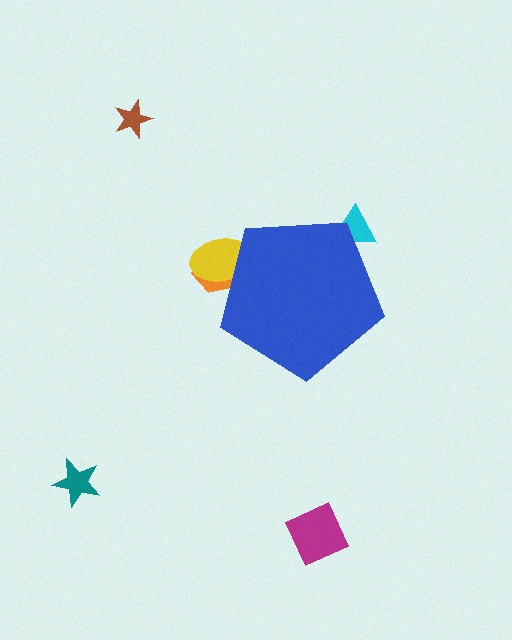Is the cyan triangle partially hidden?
Yes, the cyan triangle is partially hidden behind the blue pentagon.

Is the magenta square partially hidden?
No, the magenta square is fully visible.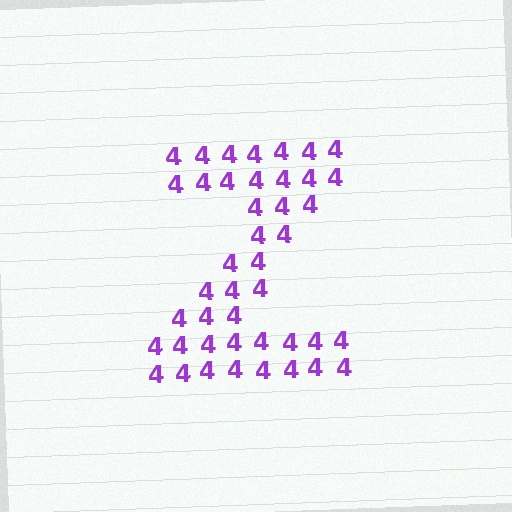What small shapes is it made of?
It is made of small digit 4's.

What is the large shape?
The large shape is the letter Z.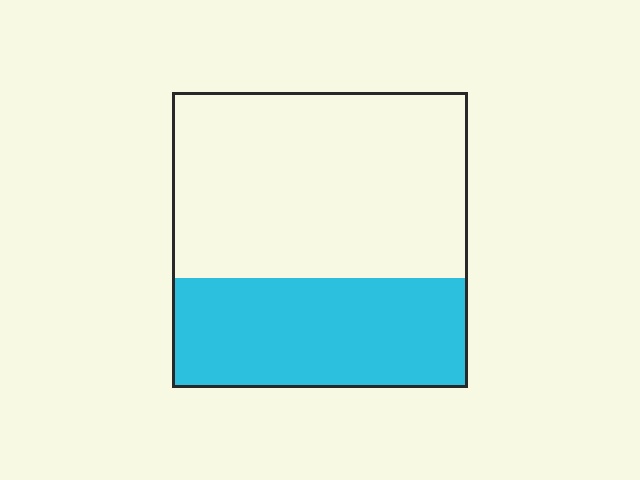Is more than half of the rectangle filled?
No.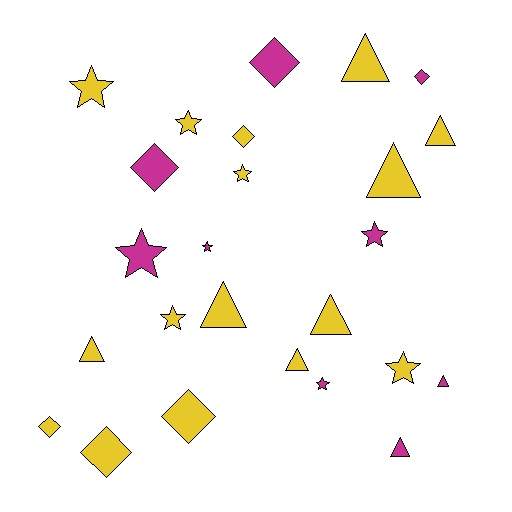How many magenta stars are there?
There are 4 magenta stars.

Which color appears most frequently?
Yellow, with 16 objects.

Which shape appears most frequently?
Triangle, with 9 objects.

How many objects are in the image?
There are 25 objects.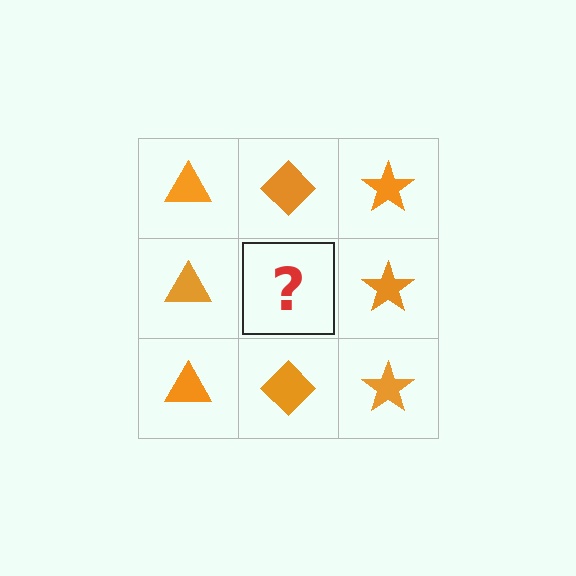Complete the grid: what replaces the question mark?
The question mark should be replaced with an orange diamond.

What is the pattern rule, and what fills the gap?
The rule is that each column has a consistent shape. The gap should be filled with an orange diamond.